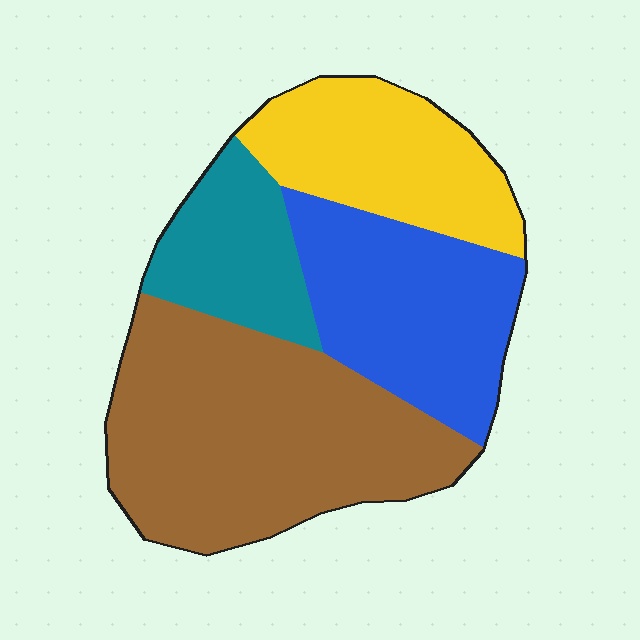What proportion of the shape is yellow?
Yellow covers 20% of the shape.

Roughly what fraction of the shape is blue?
Blue takes up about one quarter (1/4) of the shape.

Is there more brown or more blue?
Brown.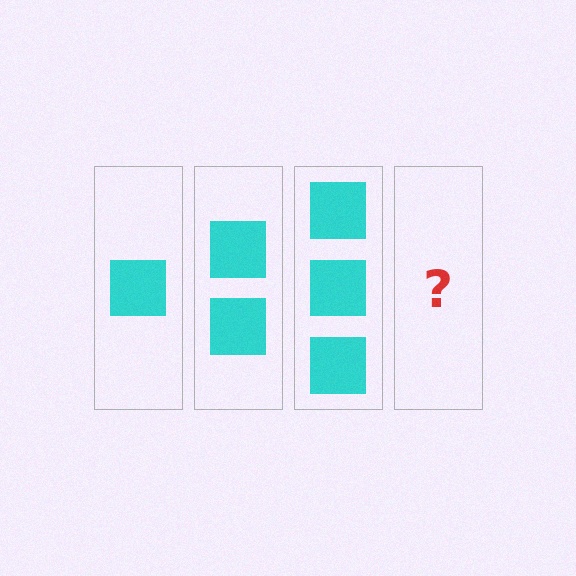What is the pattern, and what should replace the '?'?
The pattern is that each step adds one more square. The '?' should be 4 squares.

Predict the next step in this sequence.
The next step is 4 squares.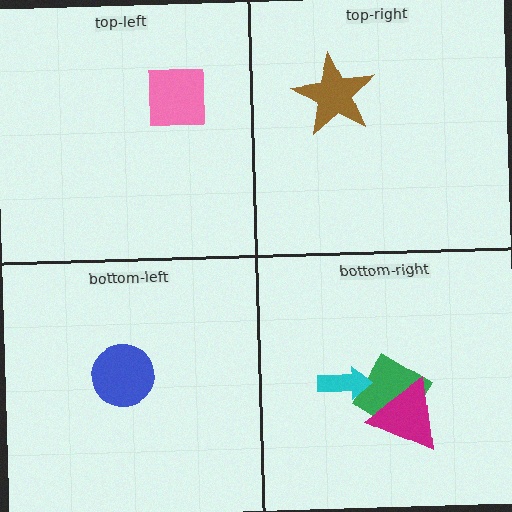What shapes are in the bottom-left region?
The blue circle.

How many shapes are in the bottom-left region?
1.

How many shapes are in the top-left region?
1.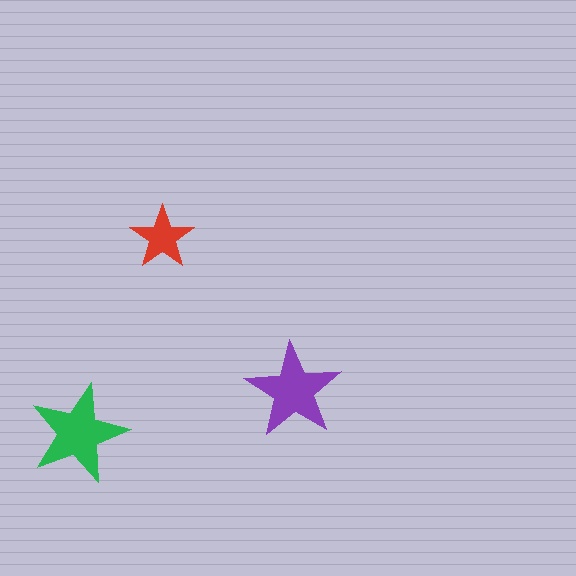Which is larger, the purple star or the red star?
The purple one.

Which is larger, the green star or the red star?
The green one.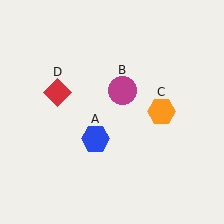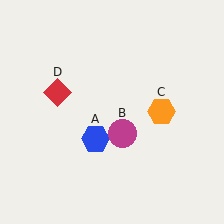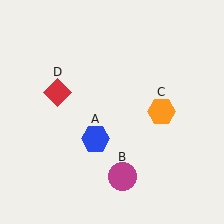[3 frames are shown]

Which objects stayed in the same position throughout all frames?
Blue hexagon (object A) and orange hexagon (object C) and red diamond (object D) remained stationary.